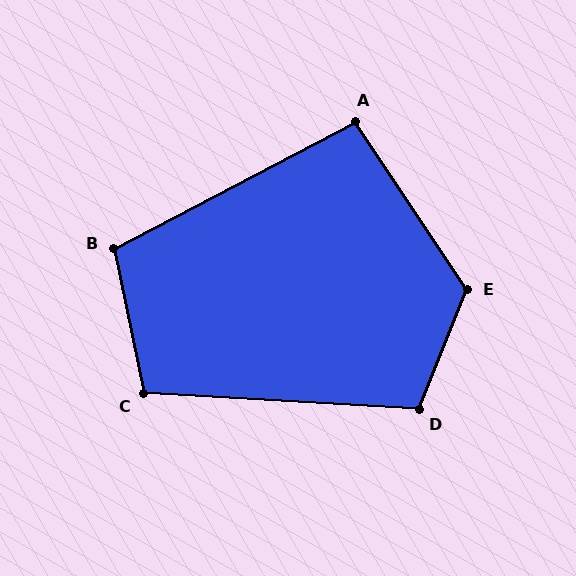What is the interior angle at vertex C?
Approximately 105 degrees (obtuse).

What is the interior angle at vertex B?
Approximately 106 degrees (obtuse).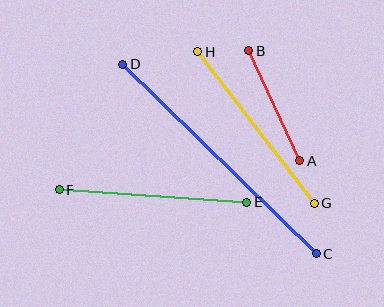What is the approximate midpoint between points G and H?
The midpoint is at approximately (256, 128) pixels.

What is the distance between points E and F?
The distance is approximately 188 pixels.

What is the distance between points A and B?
The distance is approximately 121 pixels.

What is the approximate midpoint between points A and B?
The midpoint is at approximately (274, 106) pixels.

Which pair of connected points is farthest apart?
Points C and D are farthest apart.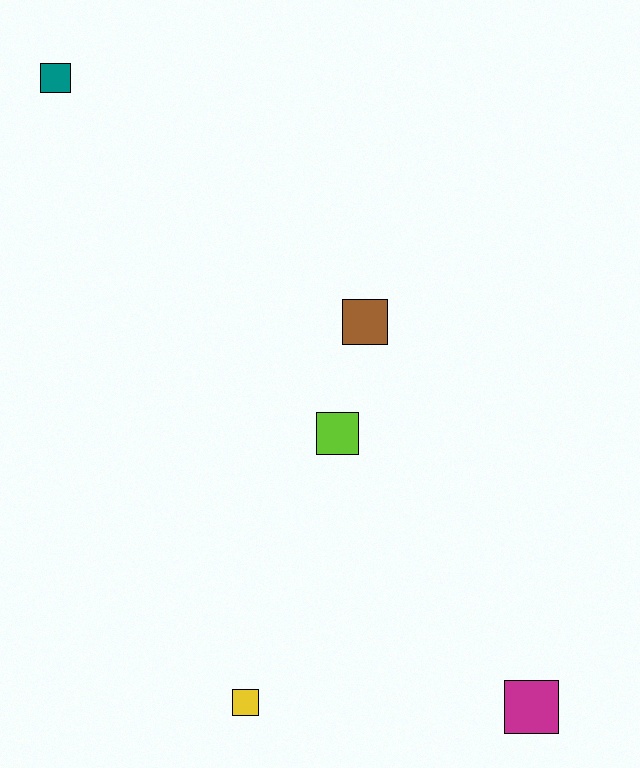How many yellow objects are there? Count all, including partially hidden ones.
There is 1 yellow object.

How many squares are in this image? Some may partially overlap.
There are 5 squares.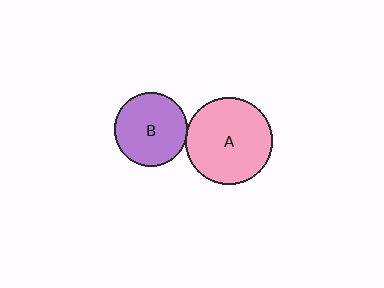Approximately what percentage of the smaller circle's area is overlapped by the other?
Approximately 5%.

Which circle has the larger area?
Circle A (pink).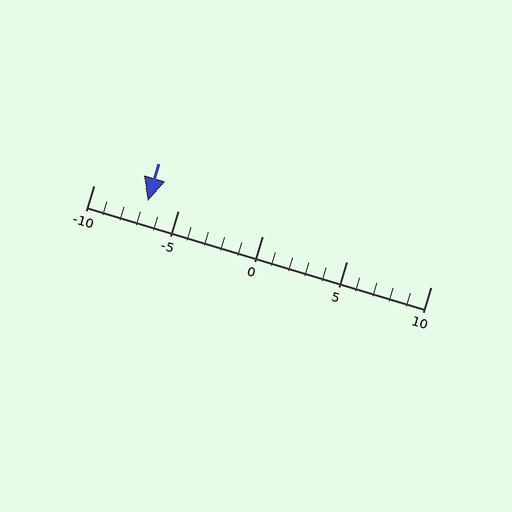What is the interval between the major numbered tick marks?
The major tick marks are spaced 5 units apart.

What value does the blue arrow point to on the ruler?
The blue arrow points to approximately -7.